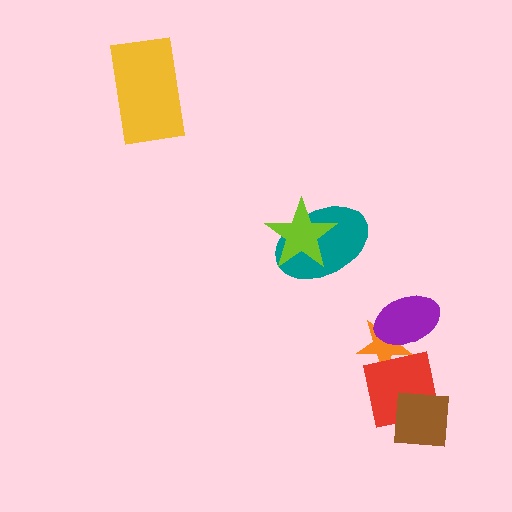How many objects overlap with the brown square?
1 object overlaps with the brown square.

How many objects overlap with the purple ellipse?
2 objects overlap with the purple ellipse.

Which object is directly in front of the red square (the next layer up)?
The brown square is directly in front of the red square.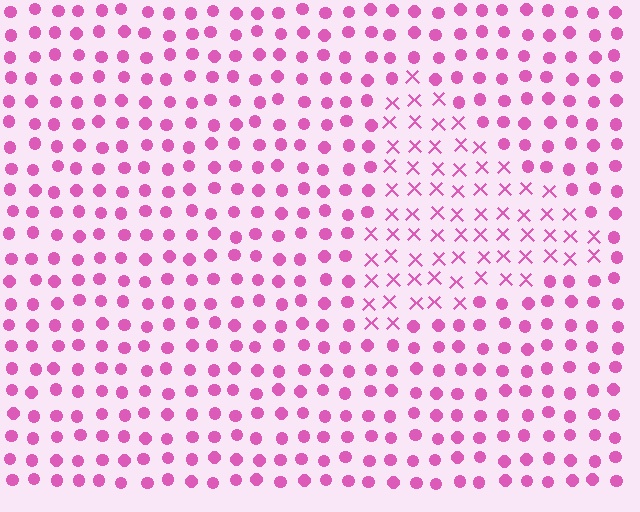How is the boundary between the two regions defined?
The boundary is defined by a change in element shape: X marks inside vs. circles outside. All elements share the same color and spacing.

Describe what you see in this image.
The image is filled with small pink elements arranged in a uniform grid. A triangle-shaped region contains X marks, while the surrounding area contains circles. The boundary is defined purely by the change in element shape.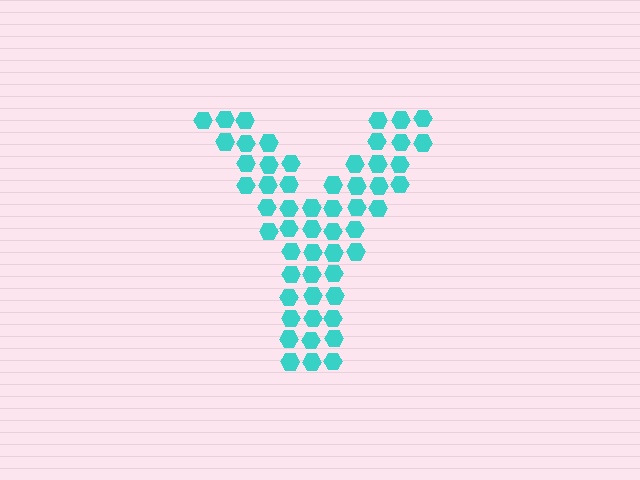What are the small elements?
The small elements are hexagons.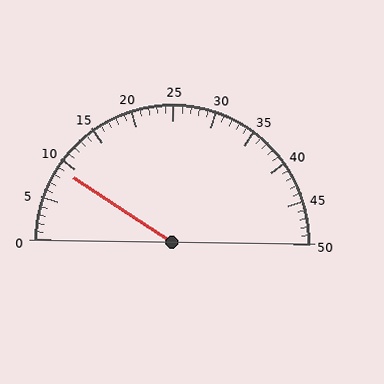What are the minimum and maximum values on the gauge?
The gauge ranges from 0 to 50.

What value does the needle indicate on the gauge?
The needle indicates approximately 9.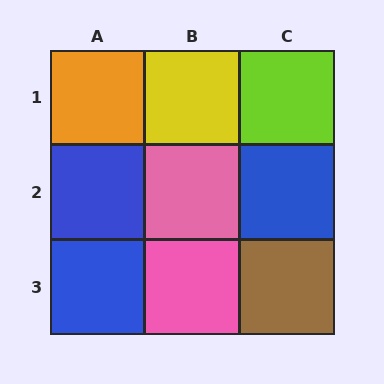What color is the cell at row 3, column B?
Pink.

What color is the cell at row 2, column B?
Pink.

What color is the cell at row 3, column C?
Brown.